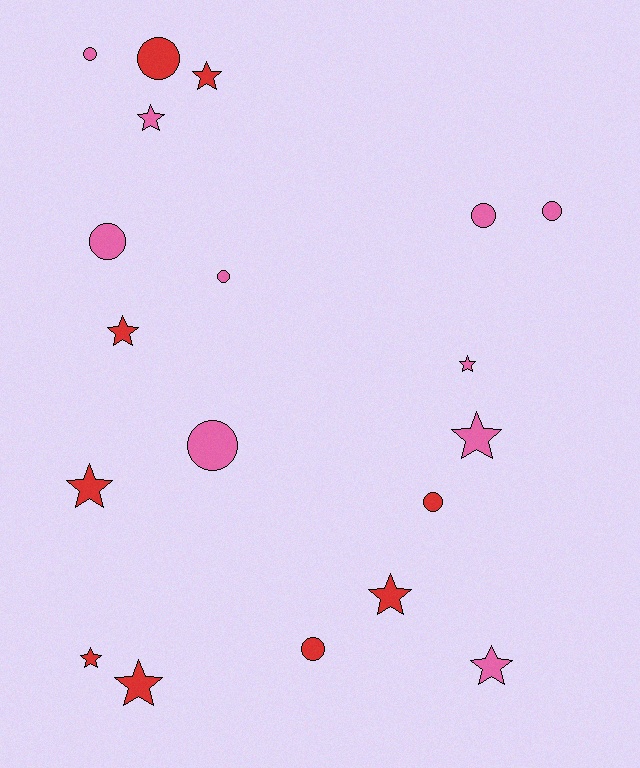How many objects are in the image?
There are 19 objects.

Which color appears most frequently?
Pink, with 10 objects.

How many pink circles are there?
There are 6 pink circles.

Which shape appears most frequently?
Star, with 10 objects.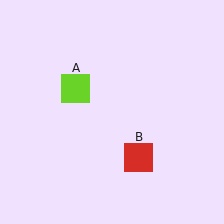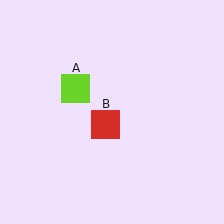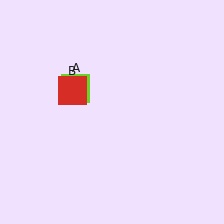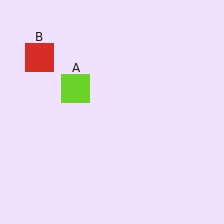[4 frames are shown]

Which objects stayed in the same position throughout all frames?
Lime square (object A) remained stationary.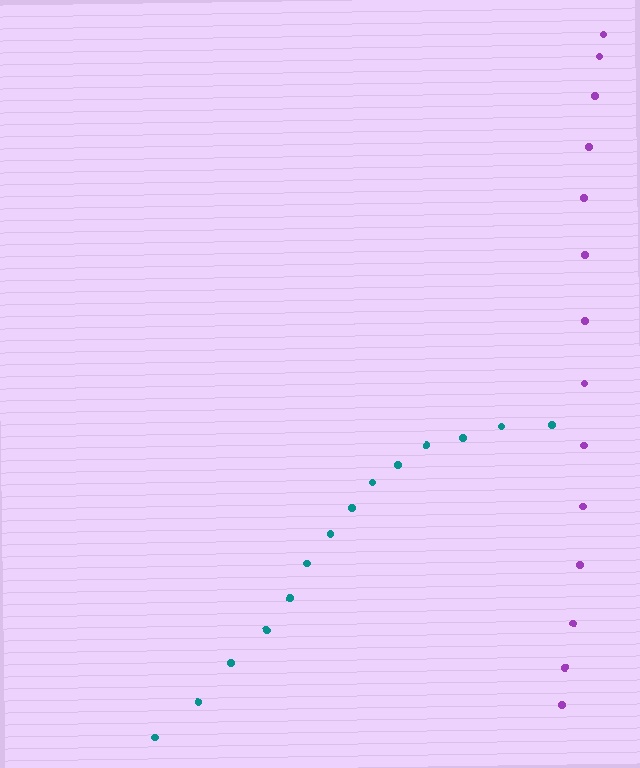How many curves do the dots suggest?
There are 2 distinct paths.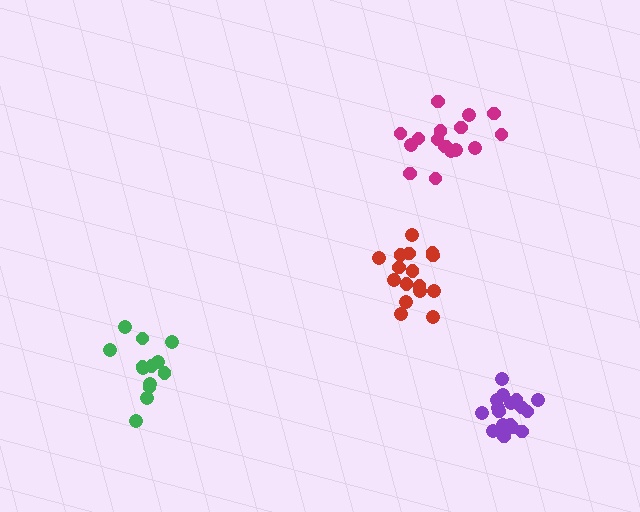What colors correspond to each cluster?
The clusters are colored: purple, magenta, green, red.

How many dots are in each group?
Group 1: 18 dots, Group 2: 17 dots, Group 3: 13 dots, Group 4: 16 dots (64 total).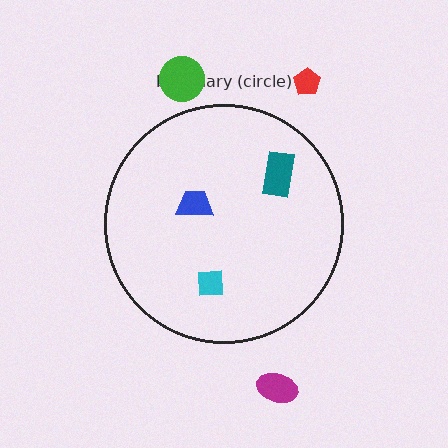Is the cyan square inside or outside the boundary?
Inside.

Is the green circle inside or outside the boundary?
Outside.